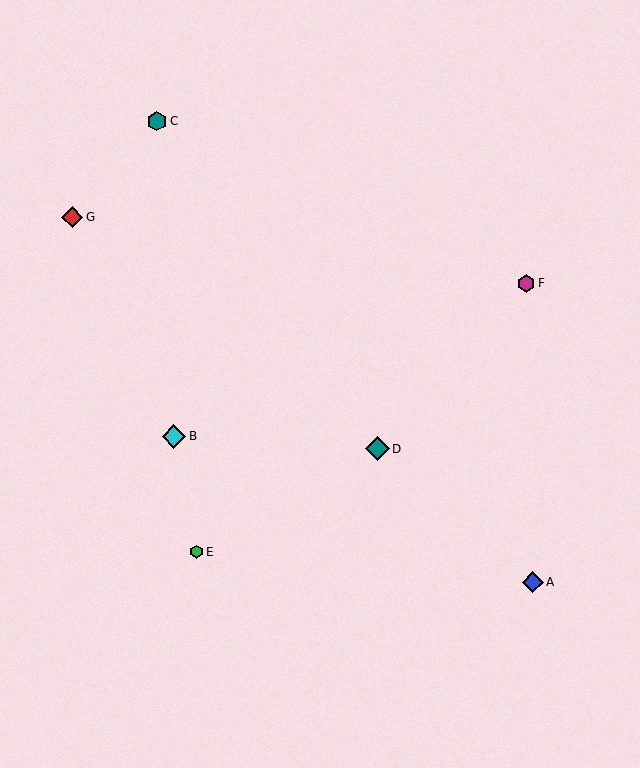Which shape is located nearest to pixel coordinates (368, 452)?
The teal diamond (labeled D) at (377, 449) is nearest to that location.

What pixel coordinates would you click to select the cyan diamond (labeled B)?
Click at (174, 436) to select the cyan diamond B.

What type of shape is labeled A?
Shape A is a blue diamond.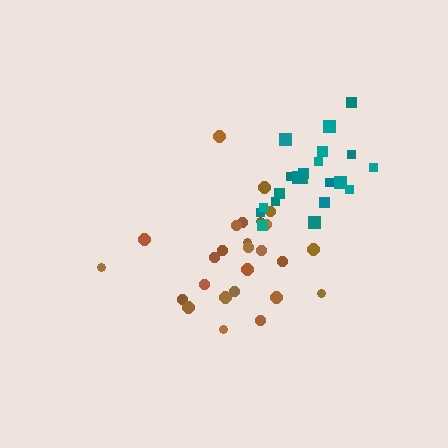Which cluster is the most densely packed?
Brown.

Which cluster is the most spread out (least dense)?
Teal.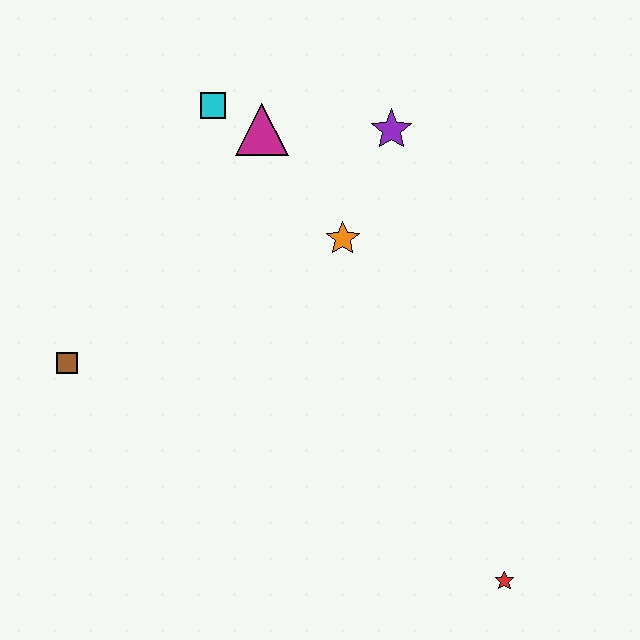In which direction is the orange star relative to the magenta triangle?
The orange star is below the magenta triangle.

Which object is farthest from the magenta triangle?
The red star is farthest from the magenta triangle.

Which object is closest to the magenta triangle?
The cyan square is closest to the magenta triangle.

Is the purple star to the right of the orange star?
Yes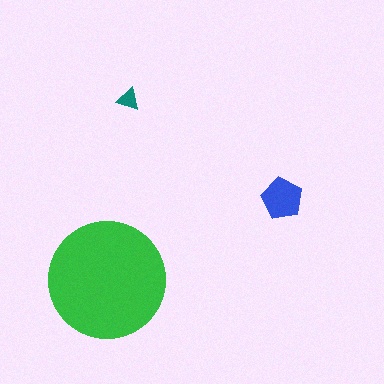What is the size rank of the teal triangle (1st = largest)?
3rd.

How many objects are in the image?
There are 3 objects in the image.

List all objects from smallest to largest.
The teal triangle, the blue pentagon, the green circle.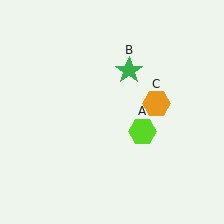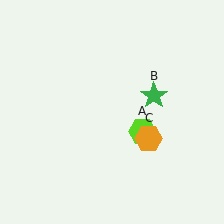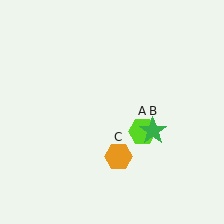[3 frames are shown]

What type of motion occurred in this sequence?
The green star (object B), orange hexagon (object C) rotated clockwise around the center of the scene.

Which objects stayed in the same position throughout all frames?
Lime hexagon (object A) remained stationary.